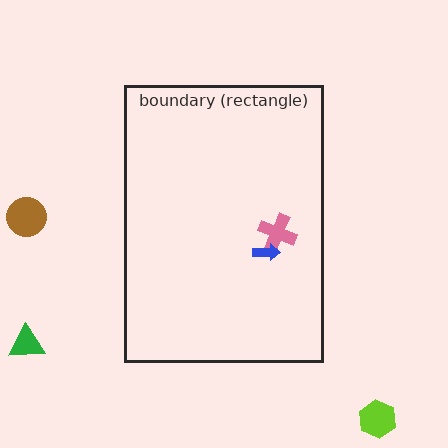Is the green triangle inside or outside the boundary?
Outside.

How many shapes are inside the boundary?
2 inside, 3 outside.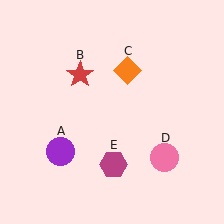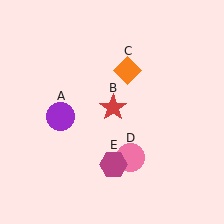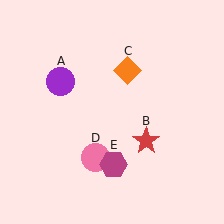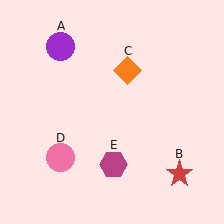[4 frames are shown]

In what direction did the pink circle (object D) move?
The pink circle (object D) moved left.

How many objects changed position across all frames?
3 objects changed position: purple circle (object A), red star (object B), pink circle (object D).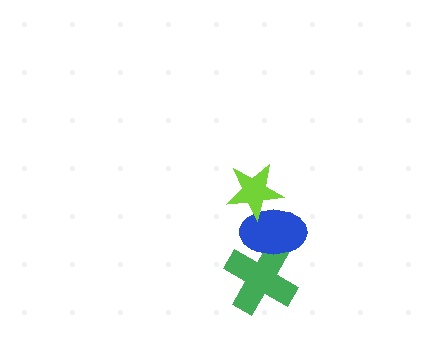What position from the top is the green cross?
The green cross is 3rd from the top.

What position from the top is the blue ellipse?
The blue ellipse is 2nd from the top.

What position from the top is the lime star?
The lime star is 1st from the top.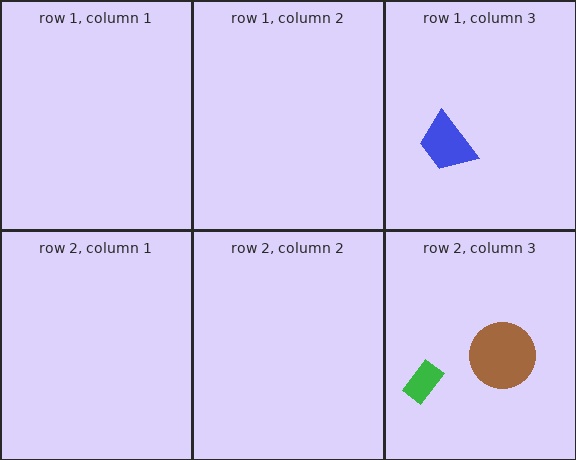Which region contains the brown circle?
The row 2, column 3 region.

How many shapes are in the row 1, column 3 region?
1.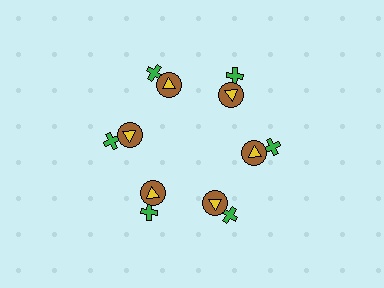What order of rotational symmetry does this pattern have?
This pattern has 6-fold rotational symmetry.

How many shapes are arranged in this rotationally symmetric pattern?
There are 18 shapes, arranged in 6 groups of 3.